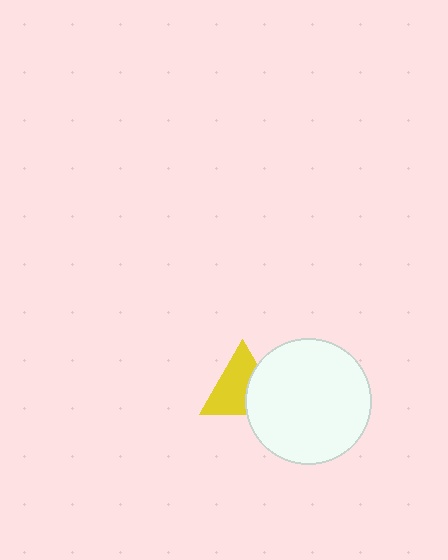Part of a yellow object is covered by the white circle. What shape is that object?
It is a triangle.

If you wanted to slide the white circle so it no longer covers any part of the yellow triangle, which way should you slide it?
Slide it right — that is the most direct way to separate the two shapes.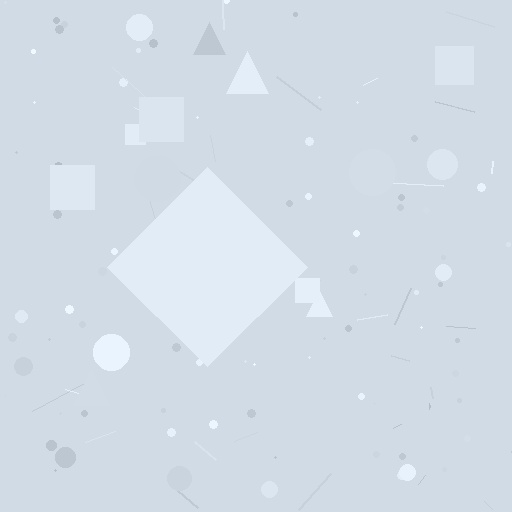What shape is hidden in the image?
A diamond is hidden in the image.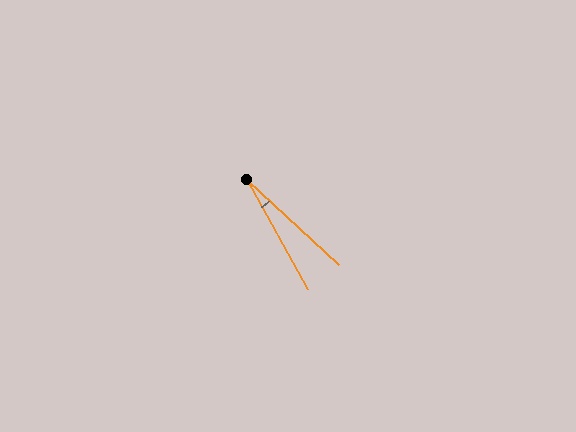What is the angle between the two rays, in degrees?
Approximately 18 degrees.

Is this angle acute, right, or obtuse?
It is acute.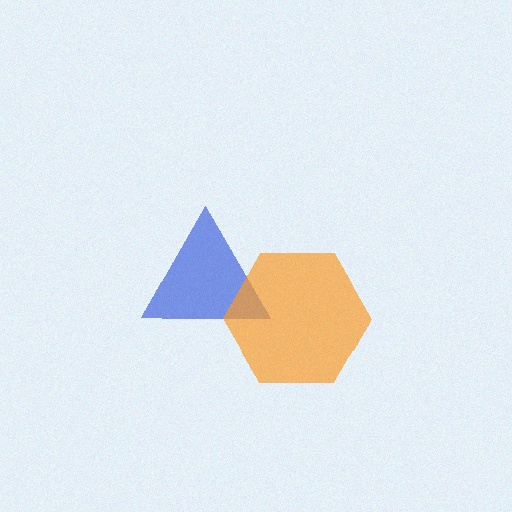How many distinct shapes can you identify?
There are 2 distinct shapes: a blue triangle, an orange hexagon.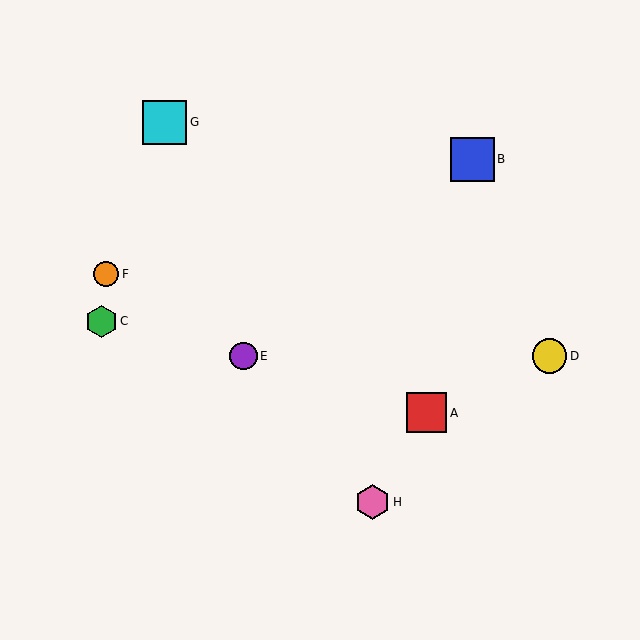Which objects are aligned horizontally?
Objects D, E are aligned horizontally.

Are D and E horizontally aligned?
Yes, both are at y≈356.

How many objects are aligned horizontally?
2 objects (D, E) are aligned horizontally.